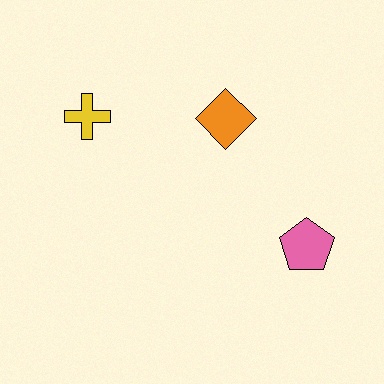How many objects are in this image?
There are 3 objects.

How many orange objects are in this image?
There is 1 orange object.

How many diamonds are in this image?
There is 1 diamond.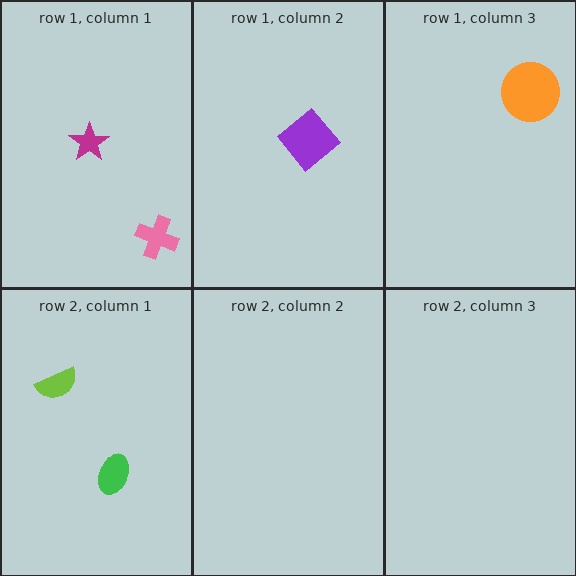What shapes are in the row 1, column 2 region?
The purple diamond.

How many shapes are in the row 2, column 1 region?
2.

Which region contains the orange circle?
The row 1, column 3 region.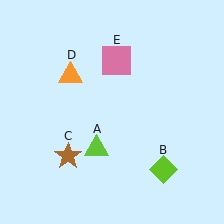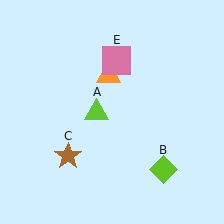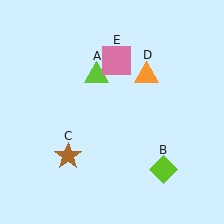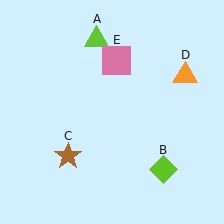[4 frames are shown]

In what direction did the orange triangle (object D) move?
The orange triangle (object D) moved right.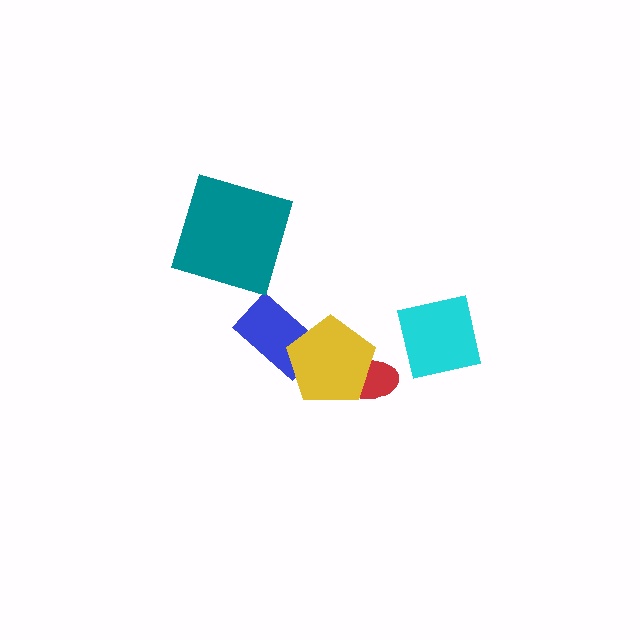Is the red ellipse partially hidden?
Yes, it is partially covered by another shape.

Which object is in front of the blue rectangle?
The yellow pentagon is in front of the blue rectangle.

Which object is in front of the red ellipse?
The yellow pentagon is in front of the red ellipse.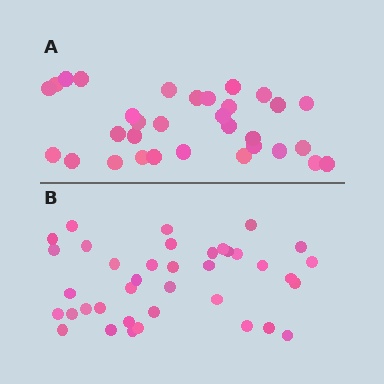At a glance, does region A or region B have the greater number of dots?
Region B (the bottom region) has more dots.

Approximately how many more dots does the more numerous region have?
Region B has about 6 more dots than region A.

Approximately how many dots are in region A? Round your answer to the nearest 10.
About 30 dots. (The exact count is 32, which rounds to 30.)